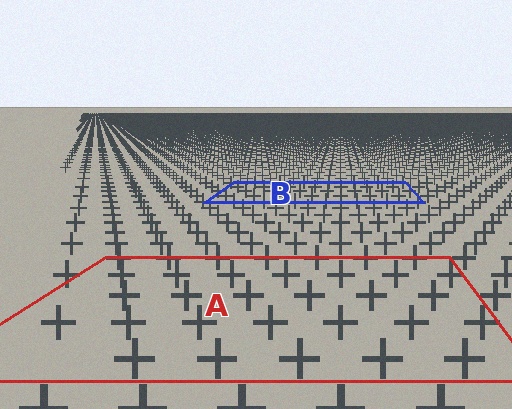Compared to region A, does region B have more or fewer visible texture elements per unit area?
Region B has more texture elements per unit area — they are packed more densely because it is farther away.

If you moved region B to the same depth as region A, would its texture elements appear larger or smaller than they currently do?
They would appear larger. At a closer depth, the same texture elements are projected at a bigger on-screen size.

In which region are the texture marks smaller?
The texture marks are smaller in region B, because it is farther away.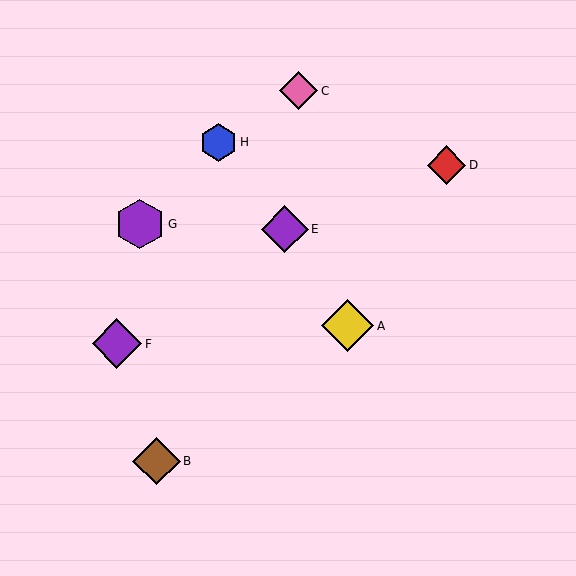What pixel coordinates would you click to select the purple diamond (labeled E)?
Click at (285, 229) to select the purple diamond E.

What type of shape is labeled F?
Shape F is a purple diamond.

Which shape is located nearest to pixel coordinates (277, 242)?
The purple diamond (labeled E) at (285, 229) is nearest to that location.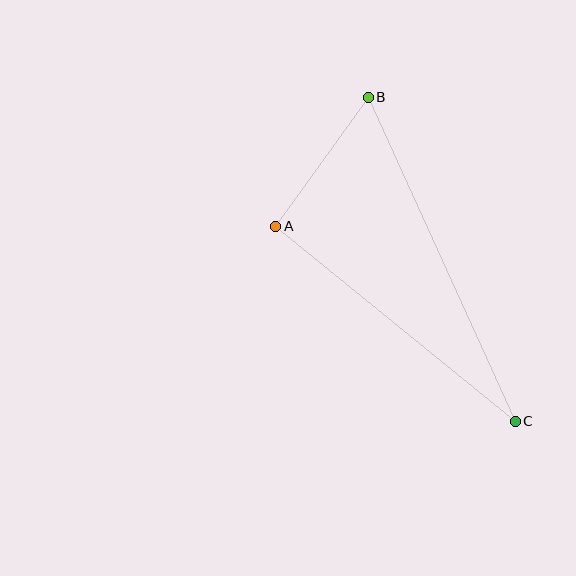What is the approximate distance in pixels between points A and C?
The distance between A and C is approximately 309 pixels.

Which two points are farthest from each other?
Points B and C are farthest from each other.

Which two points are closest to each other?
Points A and B are closest to each other.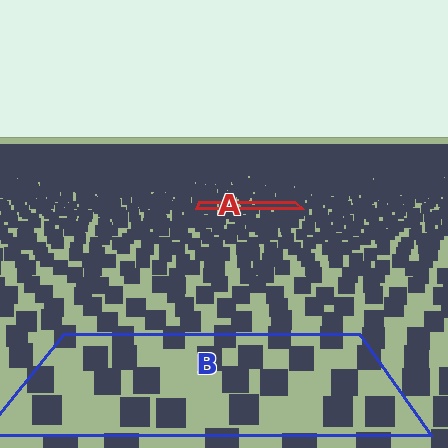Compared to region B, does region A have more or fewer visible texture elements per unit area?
Region A has more texture elements per unit area — they are packed more densely because it is farther away.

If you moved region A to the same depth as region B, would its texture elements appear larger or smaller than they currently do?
They would appear larger. At a closer depth, the same texture elements are projected at a bigger on-screen size.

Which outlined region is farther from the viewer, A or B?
Region A is farther from the viewer — the texture elements inside it appear smaller and more densely packed.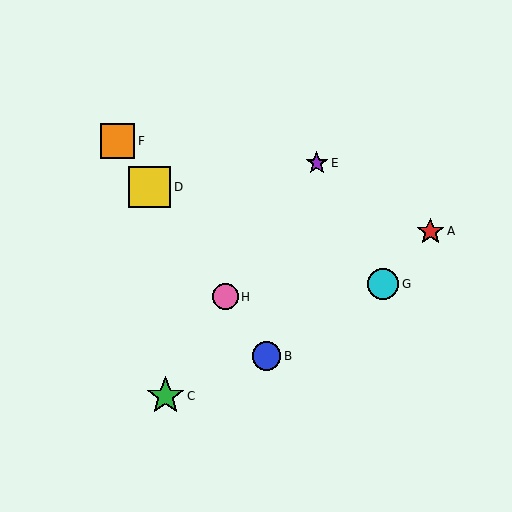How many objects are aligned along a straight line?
4 objects (B, D, F, H) are aligned along a straight line.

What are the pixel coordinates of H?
Object H is at (225, 297).